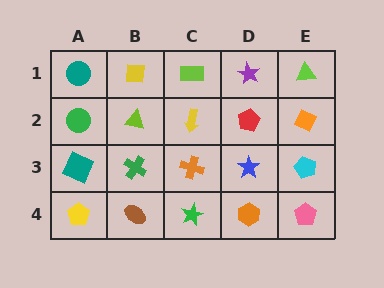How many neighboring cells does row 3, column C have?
4.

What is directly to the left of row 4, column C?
A brown ellipse.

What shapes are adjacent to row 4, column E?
A cyan pentagon (row 3, column E), an orange hexagon (row 4, column D).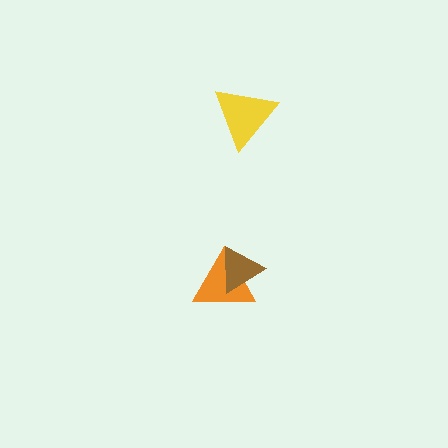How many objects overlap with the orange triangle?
1 object overlaps with the orange triangle.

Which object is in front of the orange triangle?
The brown triangle is in front of the orange triangle.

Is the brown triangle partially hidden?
No, no other shape covers it.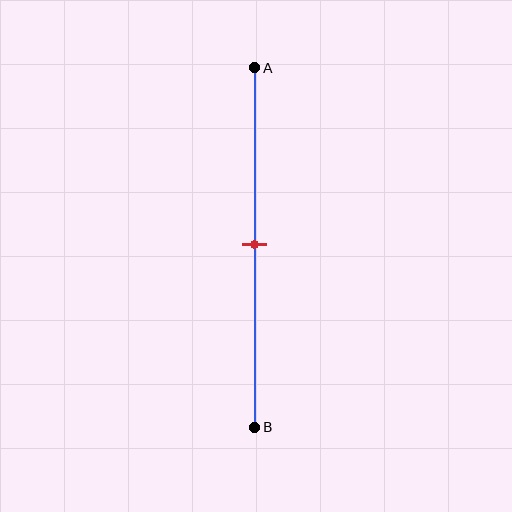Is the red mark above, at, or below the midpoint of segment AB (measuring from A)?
The red mark is approximately at the midpoint of segment AB.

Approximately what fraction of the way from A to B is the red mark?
The red mark is approximately 50% of the way from A to B.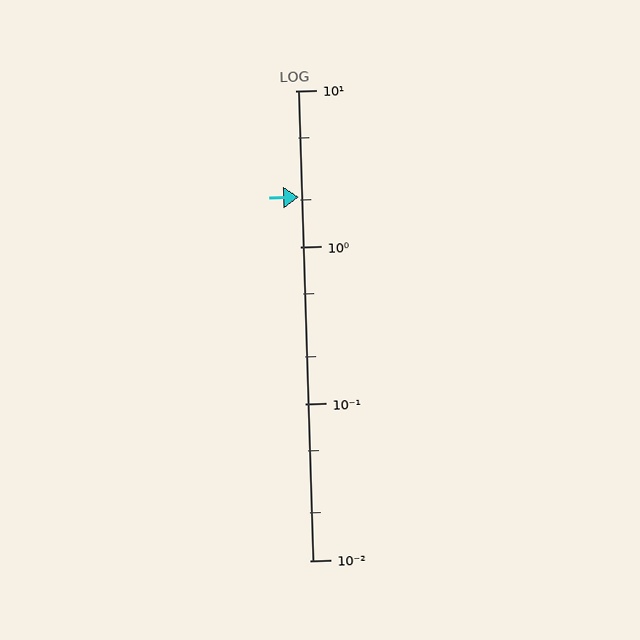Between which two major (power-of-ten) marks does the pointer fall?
The pointer is between 1 and 10.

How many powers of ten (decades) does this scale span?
The scale spans 3 decades, from 0.01 to 10.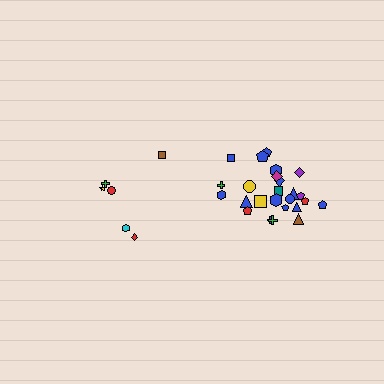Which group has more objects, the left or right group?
The right group.